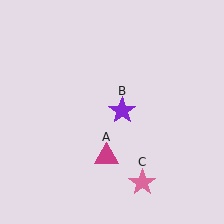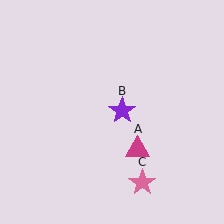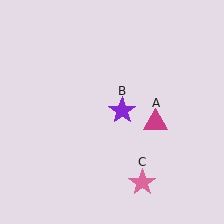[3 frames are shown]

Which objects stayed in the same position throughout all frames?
Purple star (object B) and pink star (object C) remained stationary.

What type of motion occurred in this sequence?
The magenta triangle (object A) rotated counterclockwise around the center of the scene.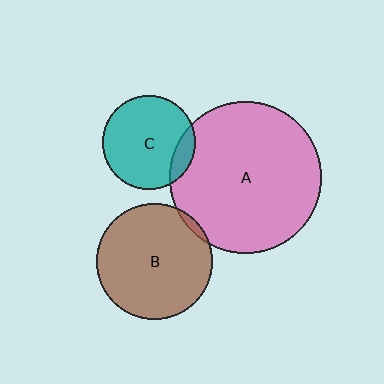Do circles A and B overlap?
Yes.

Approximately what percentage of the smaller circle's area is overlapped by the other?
Approximately 5%.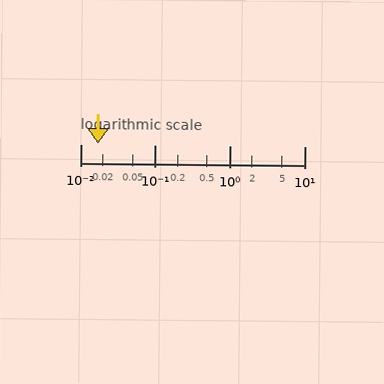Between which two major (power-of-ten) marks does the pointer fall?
The pointer is between 0.01 and 0.1.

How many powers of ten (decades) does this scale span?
The scale spans 3 decades, from 0.01 to 10.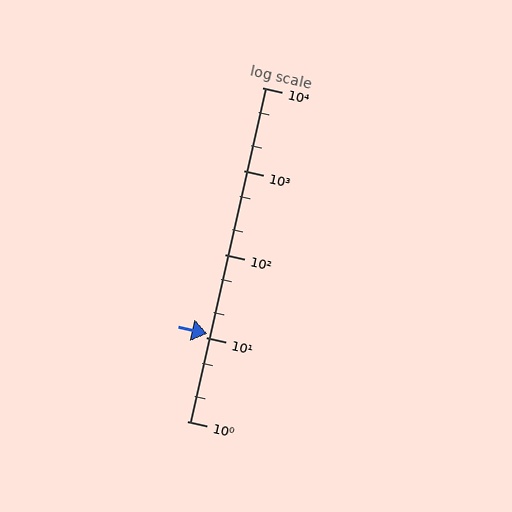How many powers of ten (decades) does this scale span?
The scale spans 4 decades, from 1 to 10000.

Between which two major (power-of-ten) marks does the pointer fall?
The pointer is between 10 and 100.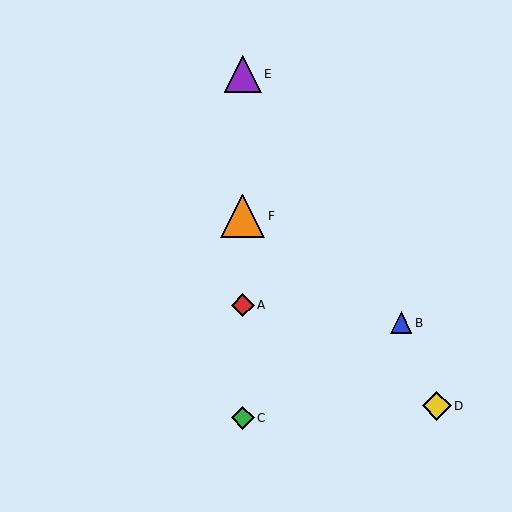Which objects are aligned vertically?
Objects A, C, E, F are aligned vertically.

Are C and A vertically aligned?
Yes, both are at x≈243.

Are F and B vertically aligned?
No, F is at x≈243 and B is at x≈401.